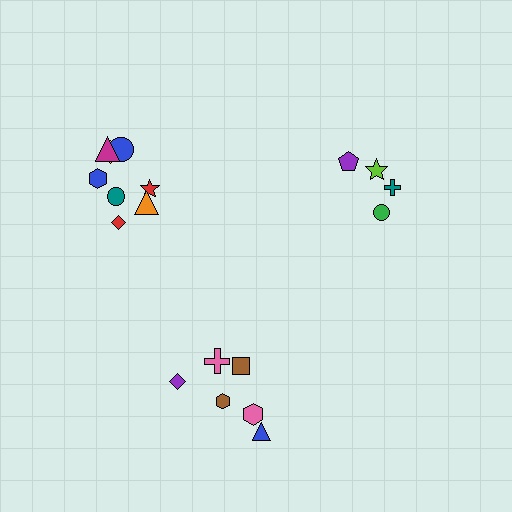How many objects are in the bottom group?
There are 6 objects.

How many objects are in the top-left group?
There are 8 objects.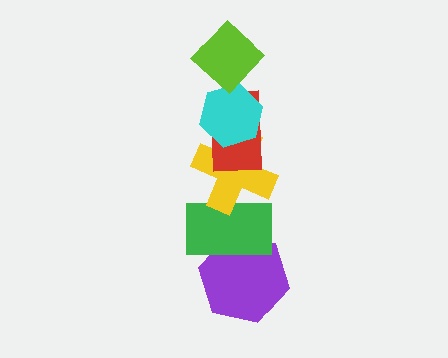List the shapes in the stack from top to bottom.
From top to bottom: the lime diamond, the cyan hexagon, the red rectangle, the yellow cross, the green rectangle, the purple hexagon.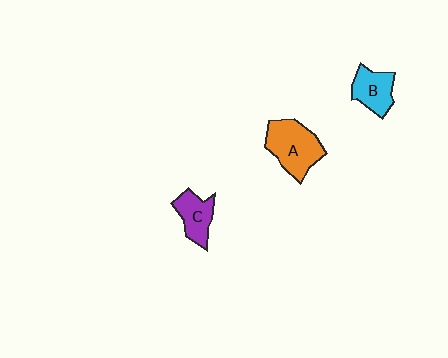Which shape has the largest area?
Shape A (orange).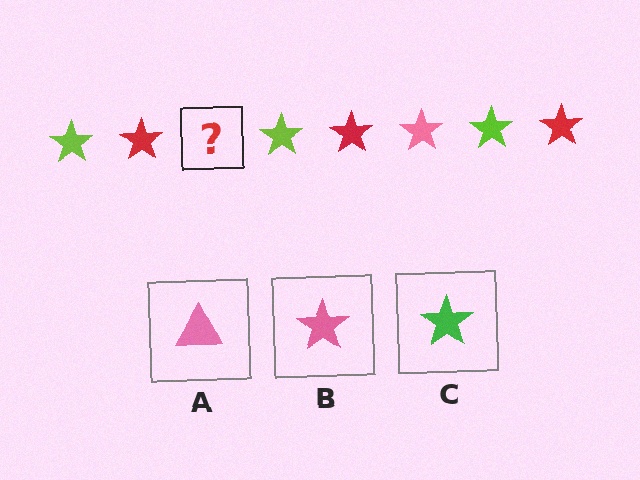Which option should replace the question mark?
Option B.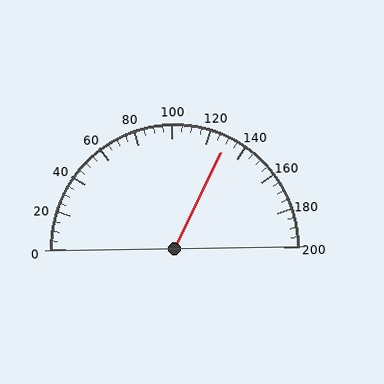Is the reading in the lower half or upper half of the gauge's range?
The reading is in the upper half of the range (0 to 200).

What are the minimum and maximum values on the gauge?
The gauge ranges from 0 to 200.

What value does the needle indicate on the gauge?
The needle indicates approximately 130.